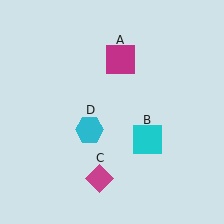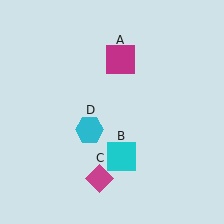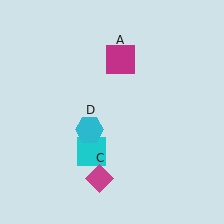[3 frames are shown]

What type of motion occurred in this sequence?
The cyan square (object B) rotated clockwise around the center of the scene.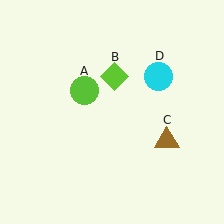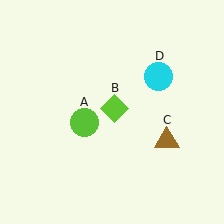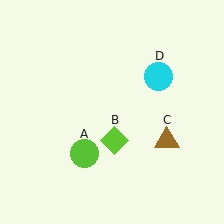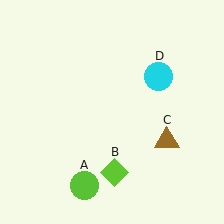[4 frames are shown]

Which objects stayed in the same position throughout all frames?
Brown triangle (object C) and cyan circle (object D) remained stationary.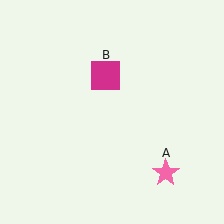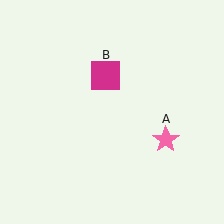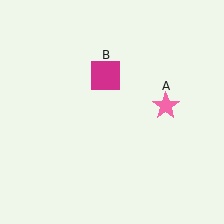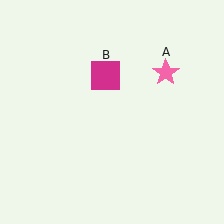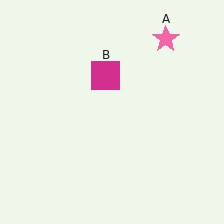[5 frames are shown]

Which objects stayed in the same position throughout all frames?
Magenta square (object B) remained stationary.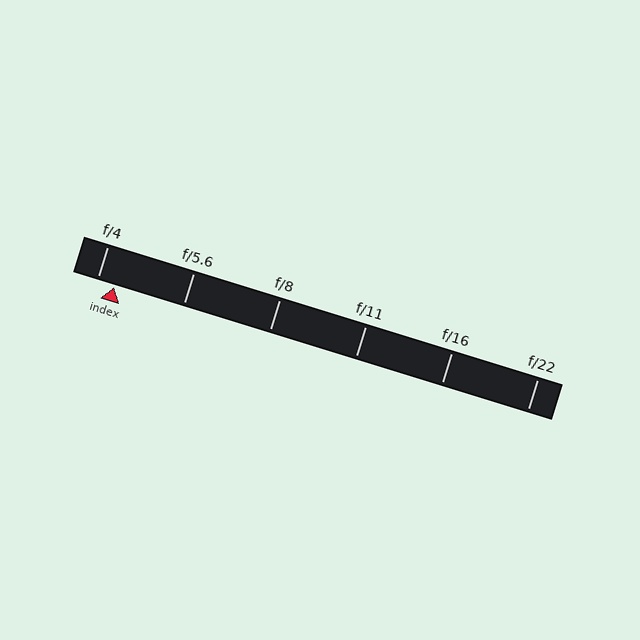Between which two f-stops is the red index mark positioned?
The index mark is between f/4 and f/5.6.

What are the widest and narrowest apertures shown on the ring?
The widest aperture shown is f/4 and the narrowest is f/22.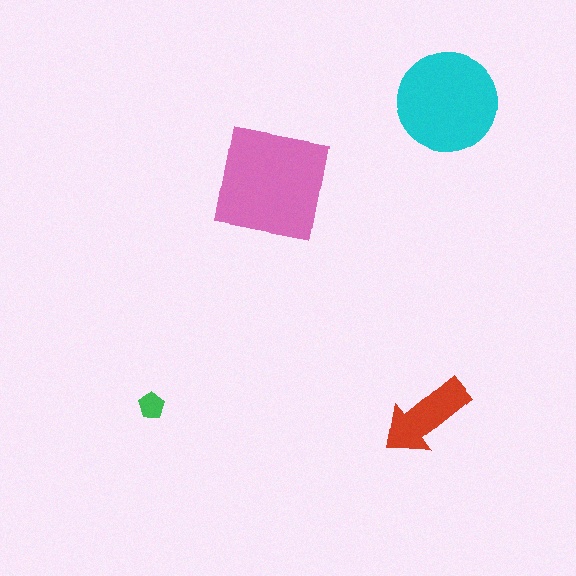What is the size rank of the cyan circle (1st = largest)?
2nd.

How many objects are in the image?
There are 4 objects in the image.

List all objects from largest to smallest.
The pink square, the cyan circle, the red arrow, the green pentagon.